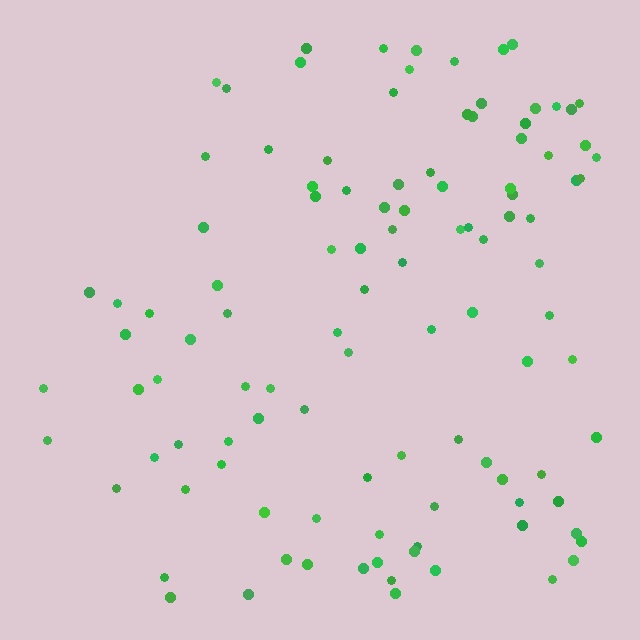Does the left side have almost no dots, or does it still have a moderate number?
Still a moderate number, just noticeably fewer than the right.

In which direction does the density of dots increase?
From left to right, with the right side densest.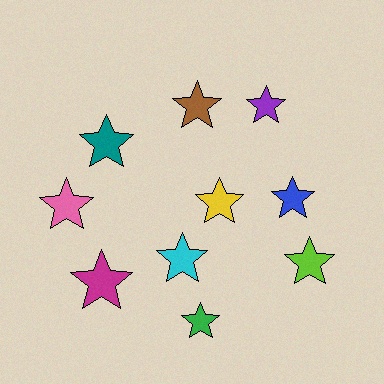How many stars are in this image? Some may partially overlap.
There are 10 stars.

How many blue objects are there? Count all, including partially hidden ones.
There is 1 blue object.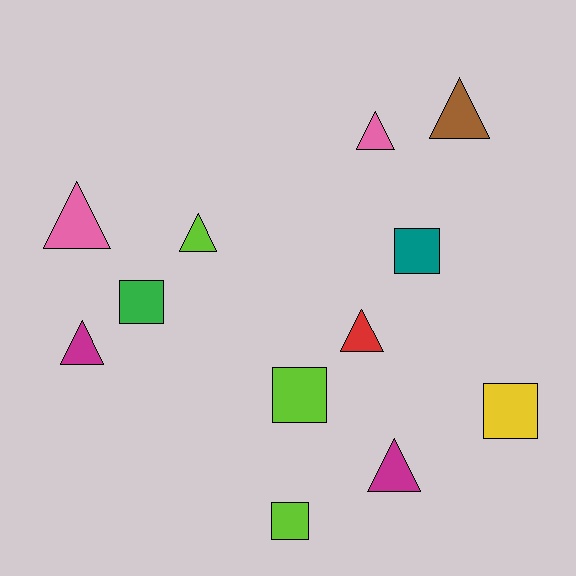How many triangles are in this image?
There are 7 triangles.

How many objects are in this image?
There are 12 objects.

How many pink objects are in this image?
There are 2 pink objects.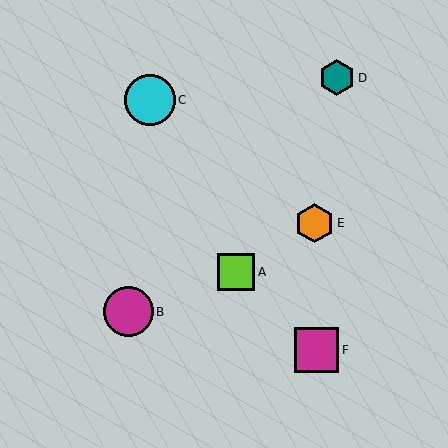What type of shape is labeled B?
Shape B is a magenta circle.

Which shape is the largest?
The cyan circle (labeled C) is the largest.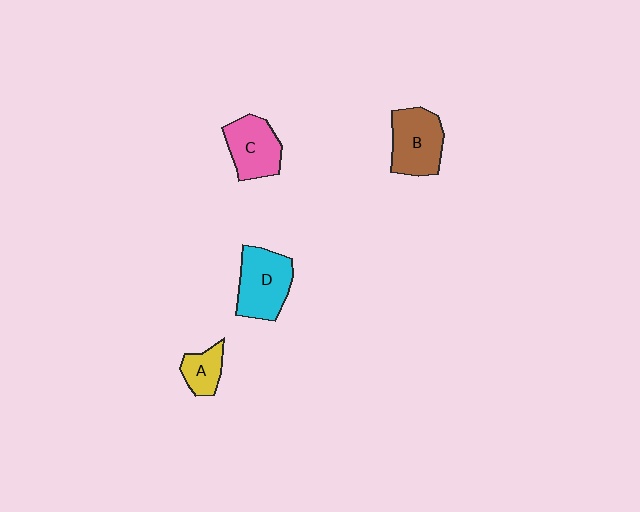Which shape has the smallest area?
Shape A (yellow).